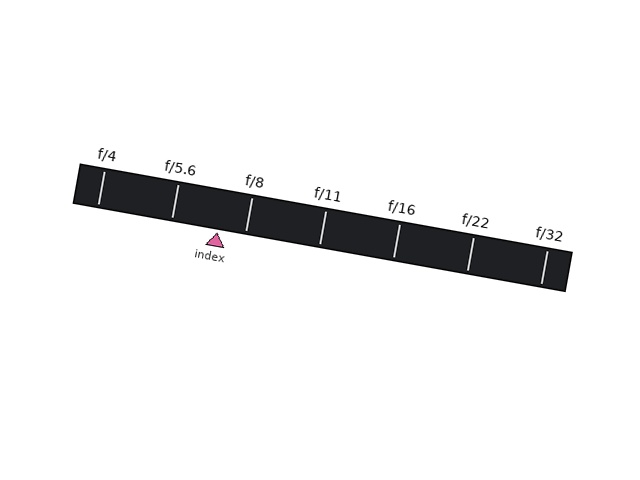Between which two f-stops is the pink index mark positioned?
The index mark is between f/5.6 and f/8.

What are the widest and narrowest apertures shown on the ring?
The widest aperture shown is f/4 and the narrowest is f/32.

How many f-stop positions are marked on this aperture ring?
There are 7 f-stop positions marked.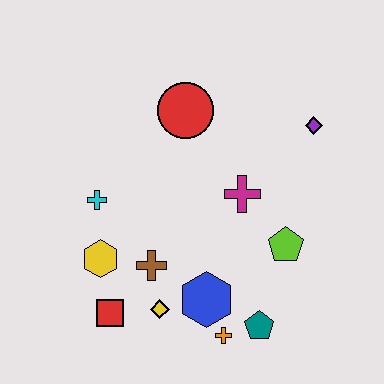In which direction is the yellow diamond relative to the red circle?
The yellow diamond is below the red circle.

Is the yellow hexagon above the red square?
Yes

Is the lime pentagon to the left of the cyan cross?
No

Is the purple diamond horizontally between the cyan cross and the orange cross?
No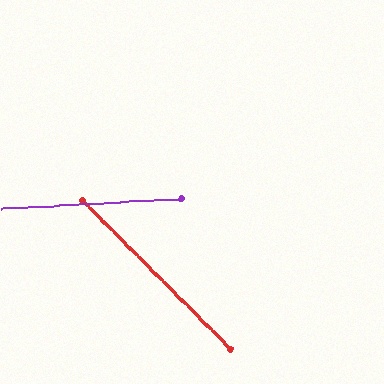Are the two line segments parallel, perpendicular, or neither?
Neither parallel nor perpendicular — they differ by about 48°.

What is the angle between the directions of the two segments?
Approximately 48 degrees.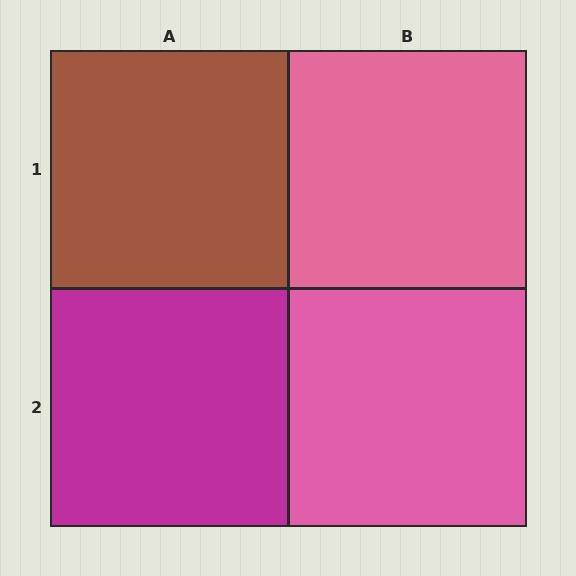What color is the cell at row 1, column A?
Brown.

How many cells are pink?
2 cells are pink.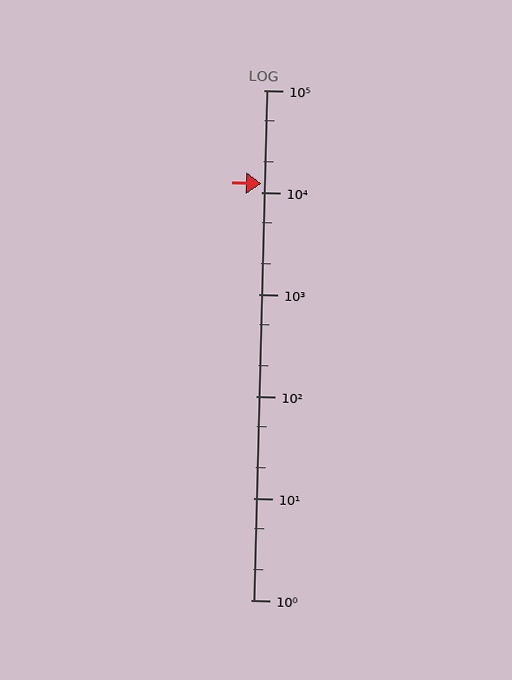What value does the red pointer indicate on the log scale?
The pointer indicates approximately 12000.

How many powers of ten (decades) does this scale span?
The scale spans 5 decades, from 1 to 100000.